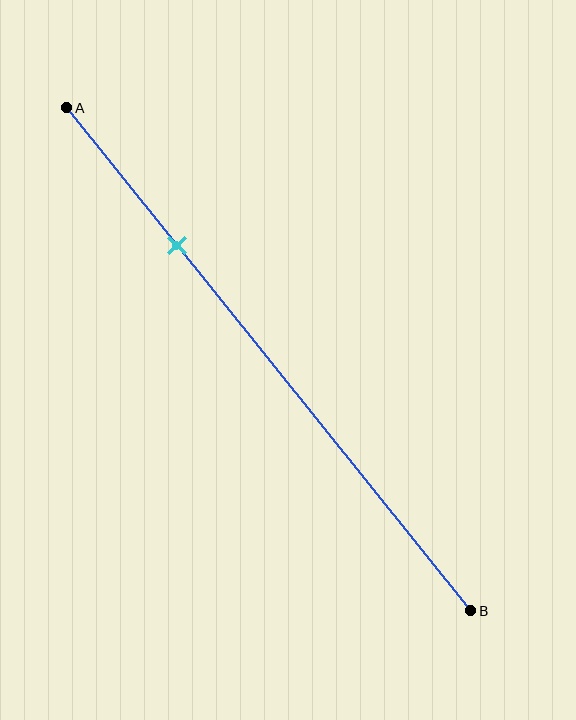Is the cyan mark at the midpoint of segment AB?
No, the mark is at about 25% from A, not at the 50% midpoint.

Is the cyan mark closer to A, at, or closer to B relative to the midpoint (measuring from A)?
The cyan mark is closer to point A than the midpoint of segment AB.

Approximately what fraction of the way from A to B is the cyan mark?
The cyan mark is approximately 25% of the way from A to B.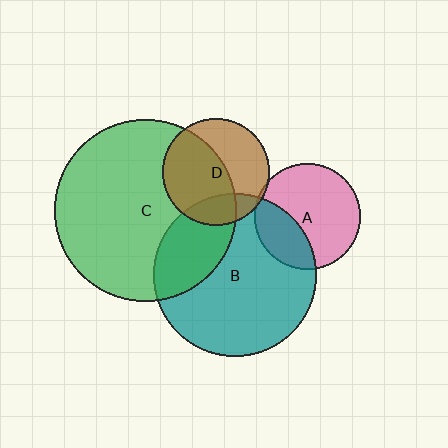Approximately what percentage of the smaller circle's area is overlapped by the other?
Approximately 5%.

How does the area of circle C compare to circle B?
Approximately 1.2 times.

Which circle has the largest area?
Circle C (green).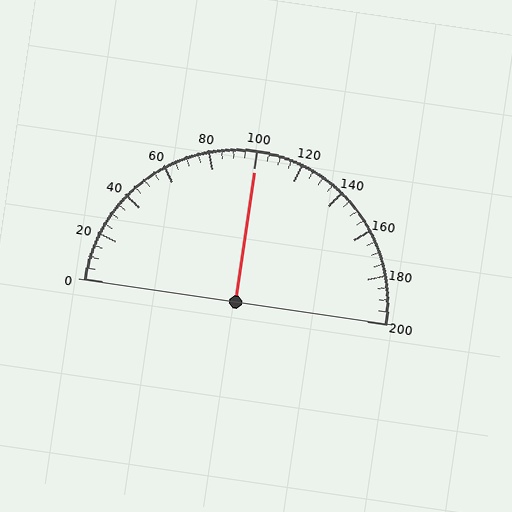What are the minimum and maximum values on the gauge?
The gauge ranges from 0 to 200.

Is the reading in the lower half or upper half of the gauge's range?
The reading is in the upper half of the range (0 to 200).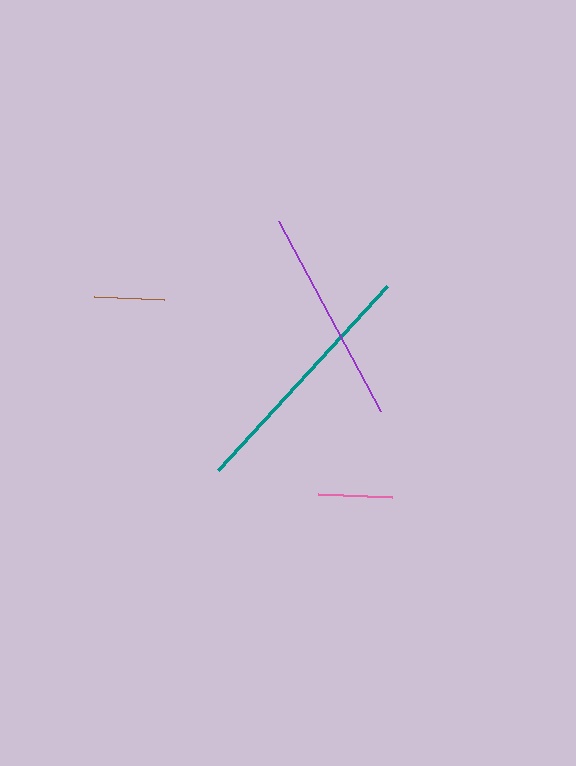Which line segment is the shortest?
The brown line is the shortest at approximately 70 pixels.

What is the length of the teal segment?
The teal segment is approximately 250 pixels long.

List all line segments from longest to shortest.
From longest to shortest: teal, purple, pink, brown.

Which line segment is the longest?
The teal line is the longest at approximately 250 pixels.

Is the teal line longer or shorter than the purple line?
The teal line is longer than the purple line.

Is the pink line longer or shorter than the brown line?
The pink line is longer than the brown line.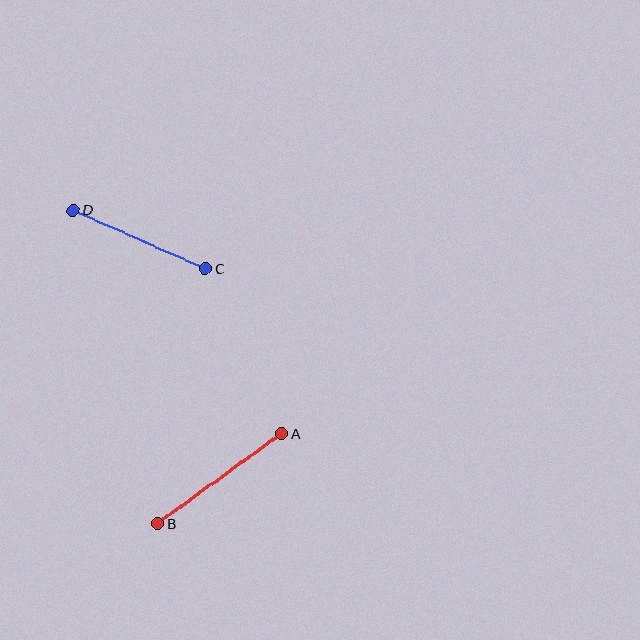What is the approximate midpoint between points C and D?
The midpoint is at approximately (139, 239) pixels.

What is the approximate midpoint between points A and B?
The midpoint is at approximately (220, 479) pixels.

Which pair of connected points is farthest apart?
Points A and B are farthest apart.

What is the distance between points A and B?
The distance is approximately 153 pixels.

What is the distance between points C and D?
The distance is approximately 145 pixels.